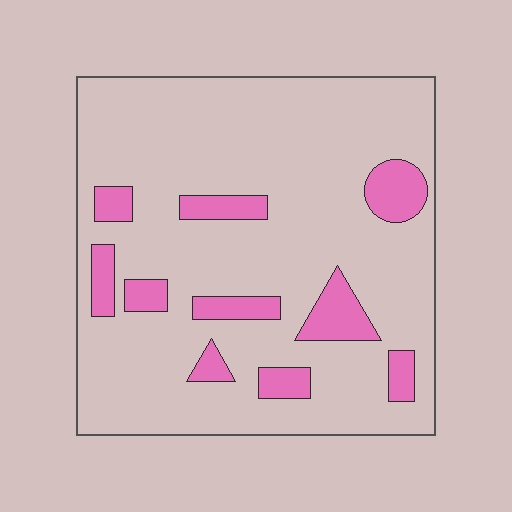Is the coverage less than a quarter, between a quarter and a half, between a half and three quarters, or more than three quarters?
Less than a quarter.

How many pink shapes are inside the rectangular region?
10.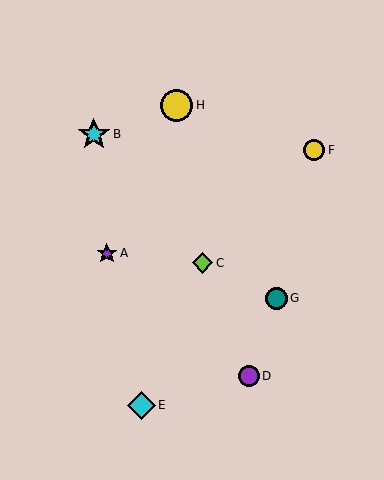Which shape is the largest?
The cyan star (labeled B) is the largest.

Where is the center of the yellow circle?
The center of the yellow circle is at (177, 105).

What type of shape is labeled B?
Shape B is a cyan star.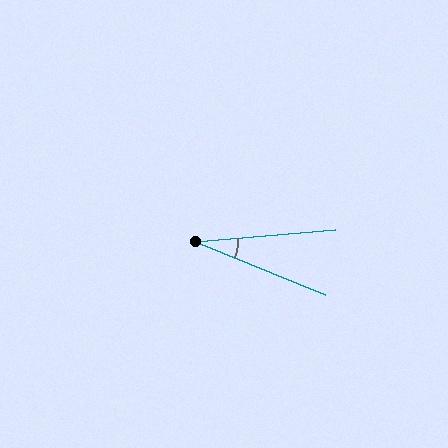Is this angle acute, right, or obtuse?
It is acute.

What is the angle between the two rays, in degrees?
Approximately 27 degrees.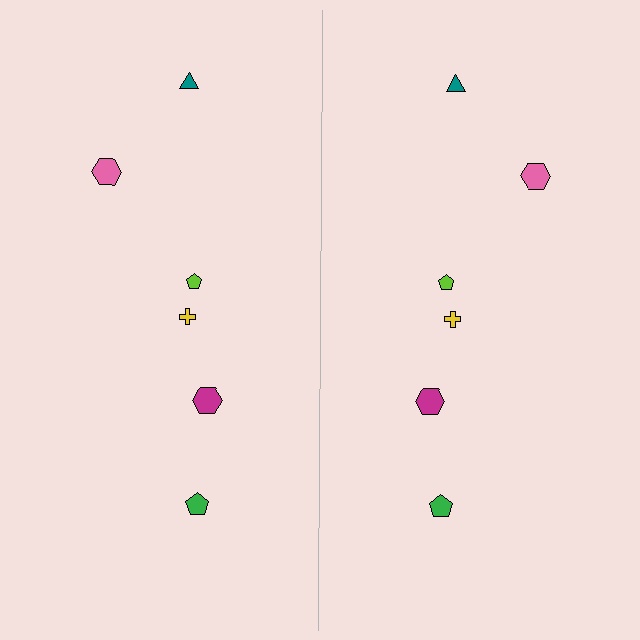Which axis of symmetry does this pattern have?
The pattern has a vertical axis of symmetry running through the center of the image.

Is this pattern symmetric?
Yes, this pattern has bilateral (reflection) symmetry.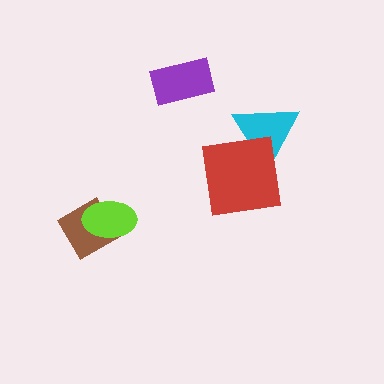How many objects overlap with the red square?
1 object overlaps with the red square.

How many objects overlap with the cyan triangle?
1 object overlaps with the cyan triangle.